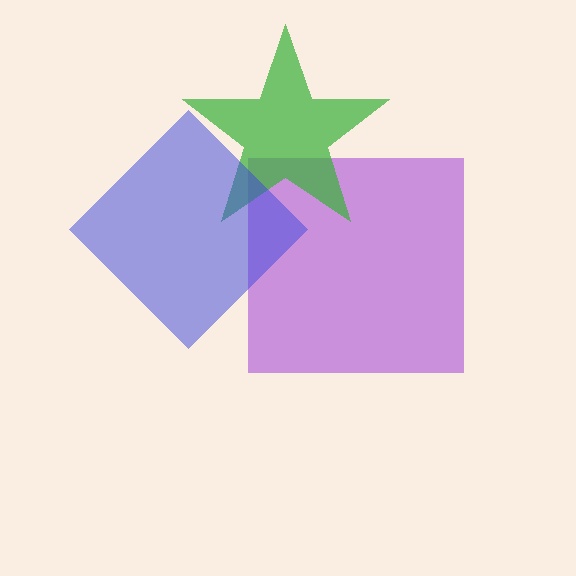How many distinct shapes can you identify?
There are 3 distinct shapes: a purple square, a green star, a blue diamond.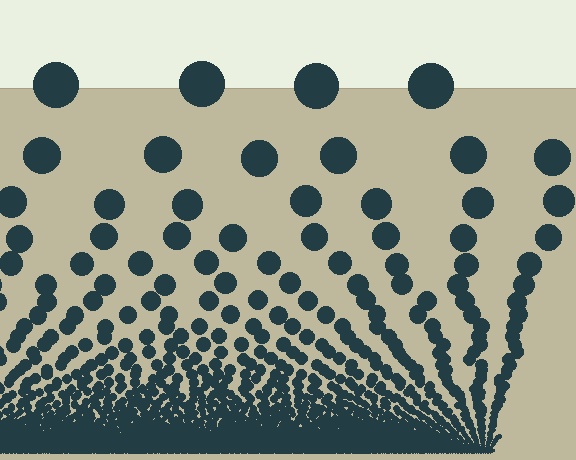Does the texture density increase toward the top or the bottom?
Density increases toward the bottom.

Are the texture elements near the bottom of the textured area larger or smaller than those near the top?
Smaller. The gradient is inverted — elements near the bottom are smaller and denser.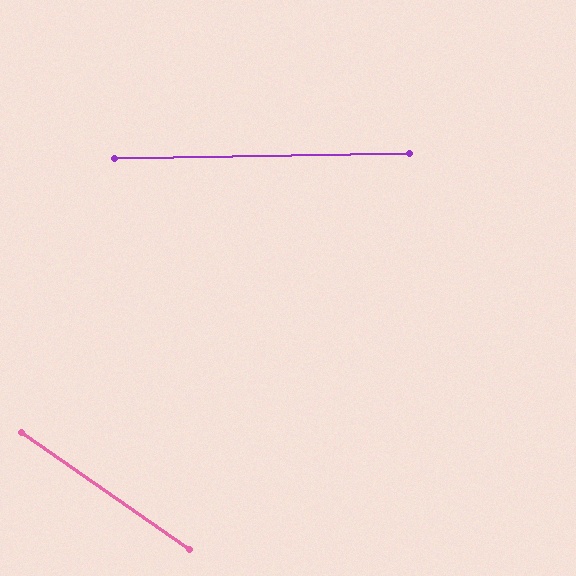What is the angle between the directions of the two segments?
Approximately 36 degrees.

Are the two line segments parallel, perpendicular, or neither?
Neither parallel nor perpendicular — they differ by about 36°.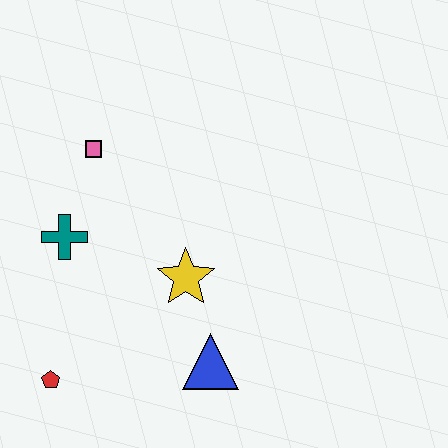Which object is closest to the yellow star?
The blue triangle is closest to the yellow star.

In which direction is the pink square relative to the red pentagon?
The pink square is above the red pentagon.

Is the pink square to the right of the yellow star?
No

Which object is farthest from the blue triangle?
The pink square is farthest from the blue triangle.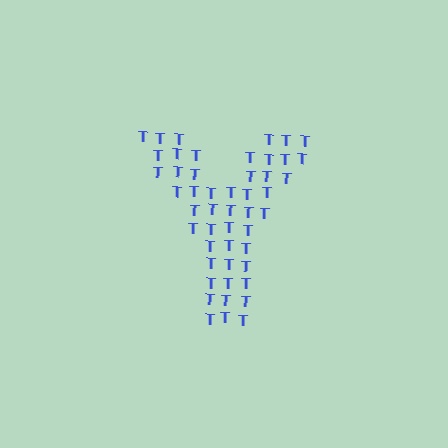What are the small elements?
The small elements are letter T's.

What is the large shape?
The large shape is the letter Y.